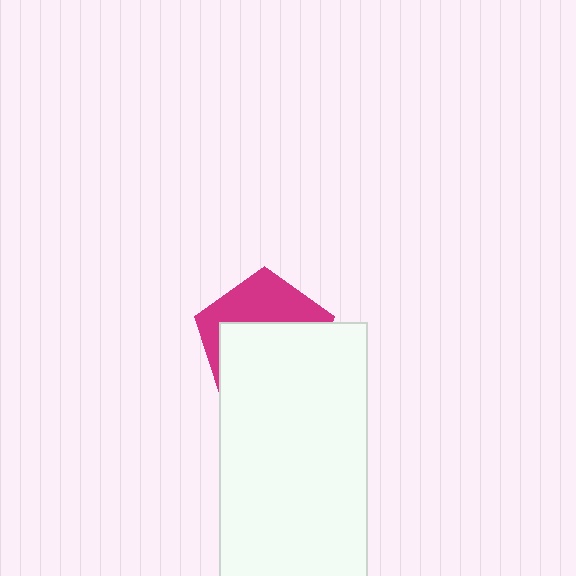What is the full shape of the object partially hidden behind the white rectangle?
The partially hidden object is a magenta pentagon.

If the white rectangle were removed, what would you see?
You would see the complete magenta pentagon.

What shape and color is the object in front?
The object in front is a white rectangle.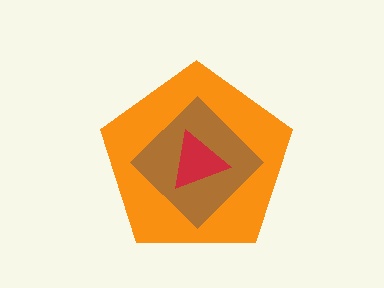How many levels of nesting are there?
3.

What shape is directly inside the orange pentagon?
The brown diamond.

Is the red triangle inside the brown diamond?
Yes.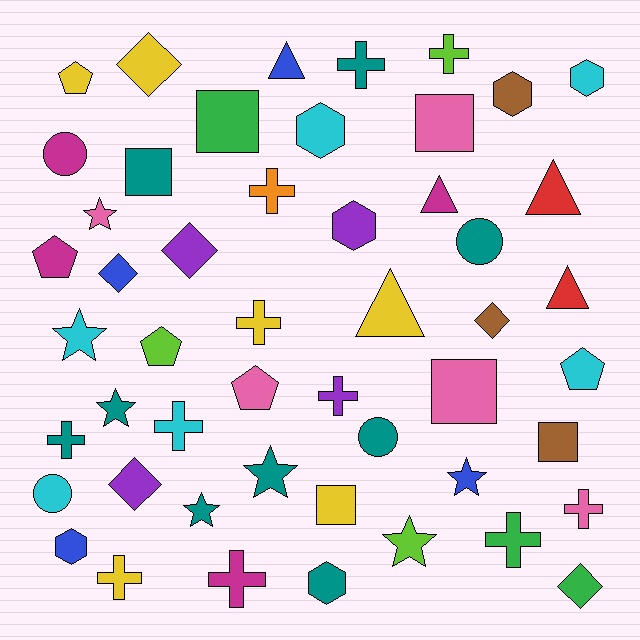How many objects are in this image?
There are 50 objects.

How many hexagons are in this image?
There are 6 hexagons.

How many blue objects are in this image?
There are 4 blue objects.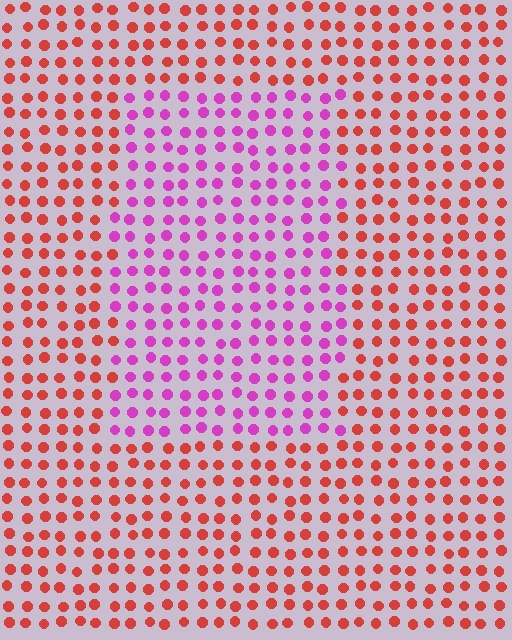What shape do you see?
I see a rectangle.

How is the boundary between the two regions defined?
The boundary is defined purely by a slight shift in hue (about 55 degrees). Spacing, size, and orientation are identical on both sides.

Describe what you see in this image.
The image is filled with small red elements in a uniform arrangement. A rectangle-shaped region is visible where the elements are tinted to a slightly different hue, forming a subtle color boundary.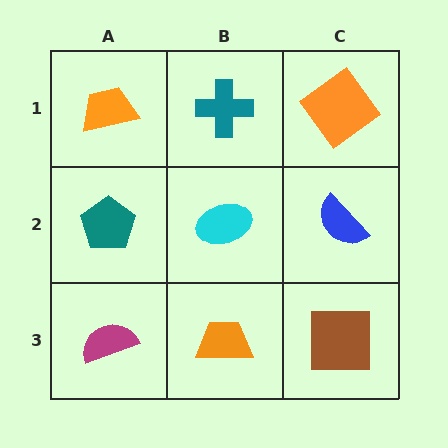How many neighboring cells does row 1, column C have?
2.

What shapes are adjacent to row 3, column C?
A blue semicircle (row 2, column C), an orange trapezoid (row 3, column B).